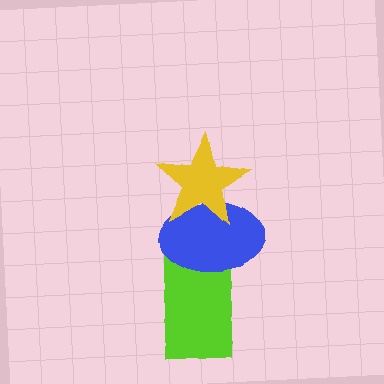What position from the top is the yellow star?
The yellow star is 1st from the top.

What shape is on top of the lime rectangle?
The blue ellipse is on top of the lime rectangle.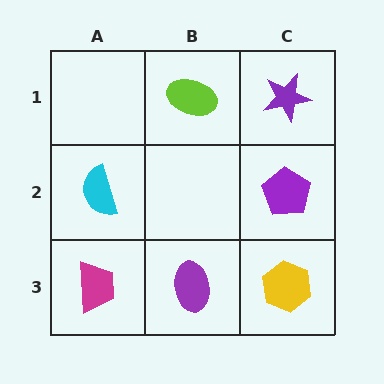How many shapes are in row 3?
3 shapes.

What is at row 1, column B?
A lime ellipse.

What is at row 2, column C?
A purple pentagon.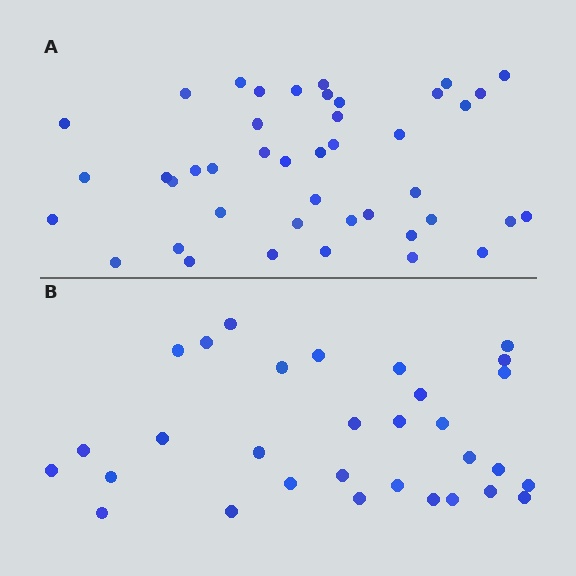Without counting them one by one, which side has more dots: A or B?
Region A (the top region) has more dots.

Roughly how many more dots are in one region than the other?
Region A has roughly 12 or so more dots than region B.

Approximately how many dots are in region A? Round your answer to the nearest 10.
About 40 dots. (The exact count is 43, which rounds to 40.)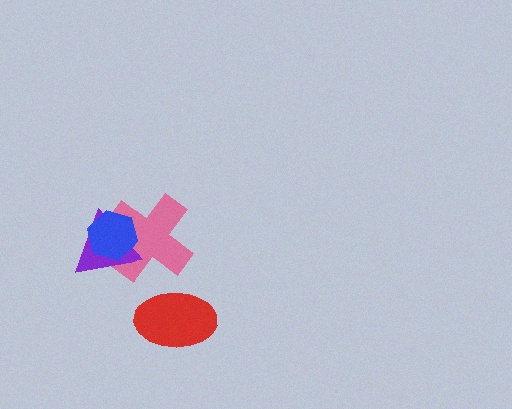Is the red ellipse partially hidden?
No, no other shape covers it.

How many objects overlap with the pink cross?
2 objects overlap with the pink cross.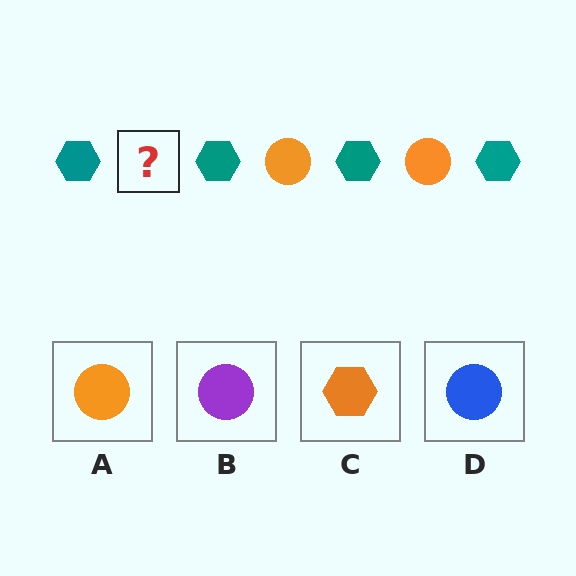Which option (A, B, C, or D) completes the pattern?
A.